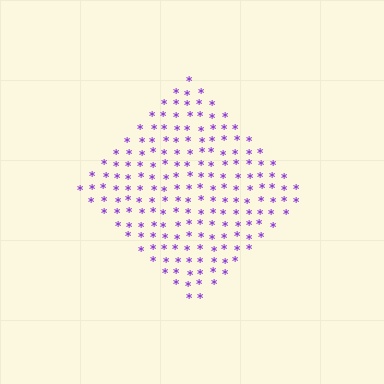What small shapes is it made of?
It is made of small asterisks.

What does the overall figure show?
The overall figure shows a diamond.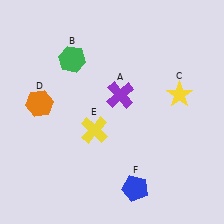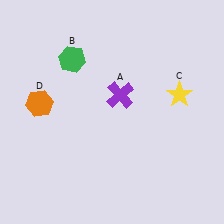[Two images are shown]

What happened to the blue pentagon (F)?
The blue pentagon (F) was removed in Image 2. It was in the bottom-right area of Image 1.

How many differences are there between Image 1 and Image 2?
There are 2 differences between the two images.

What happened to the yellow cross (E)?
The yellow cross (E) was removed in Image 2. It was in the bottom-left area of Image 1.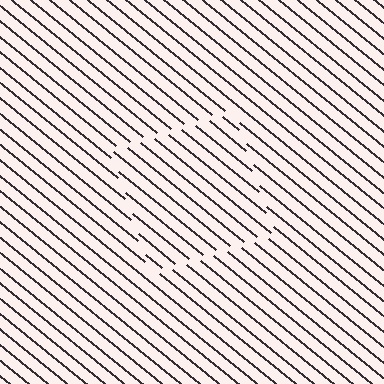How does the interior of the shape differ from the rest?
The interior of the shape contains the same grating, shifted by half a period — the contour is defined by the phase discontinuity where line-ends from the inner and outer gratings abut.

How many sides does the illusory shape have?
4 sides — the line-ends trace a square.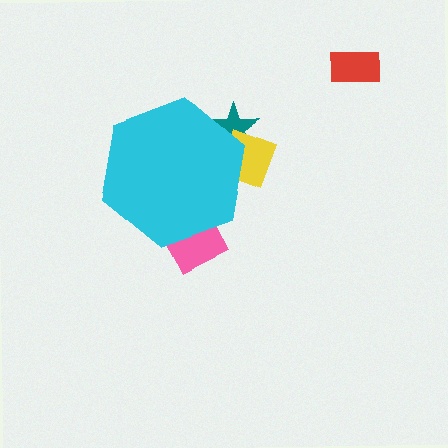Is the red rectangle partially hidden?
No, the red rectangle is fully visible.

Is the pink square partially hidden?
Yes, the pink square is partially hidden behind the cyan hexagon.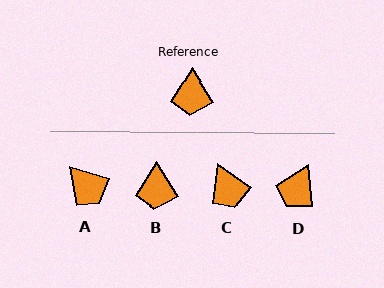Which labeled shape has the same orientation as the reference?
B.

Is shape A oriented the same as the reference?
No, it is off by about 42 degrees.